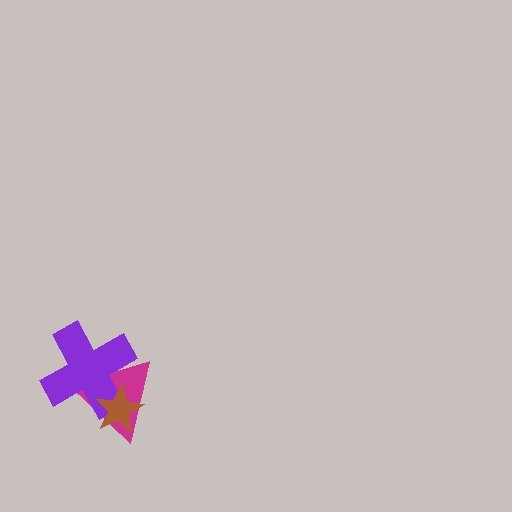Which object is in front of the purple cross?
The brown star is in front of the purple cross.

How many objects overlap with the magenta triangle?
2 objects overlap with the magenta triangle.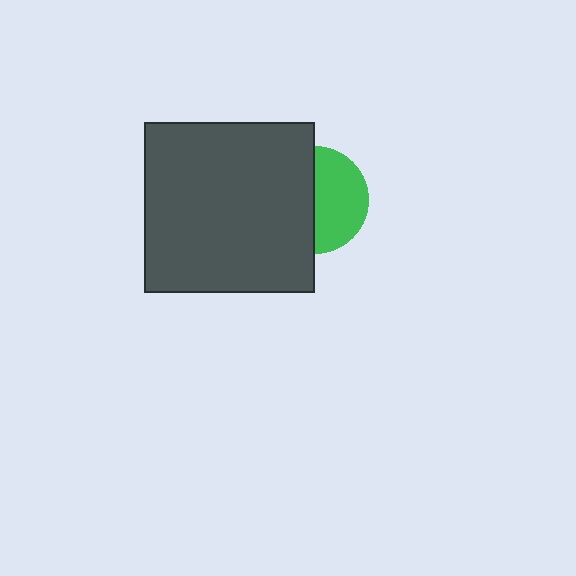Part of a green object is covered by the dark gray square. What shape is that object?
It is a circle.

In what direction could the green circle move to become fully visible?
The green circle could move right. That would shift it out from behind the dark gray square entirely.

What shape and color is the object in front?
The object in front is a dark gray square.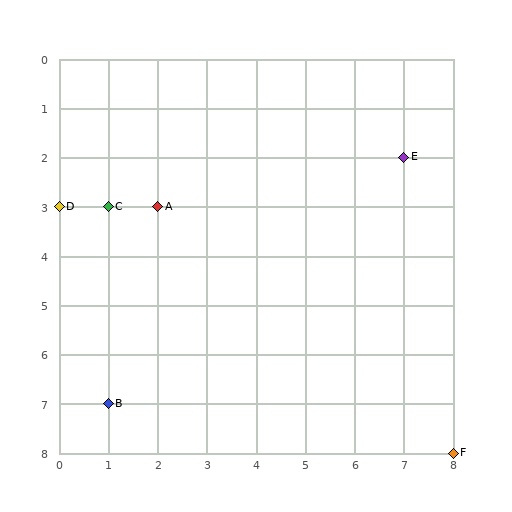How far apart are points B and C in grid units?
Points B and C are 4 rows apart.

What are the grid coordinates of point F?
Point F is at grid coordinates (8, 8).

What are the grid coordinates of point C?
Point C is at grid coordinates (1, 3).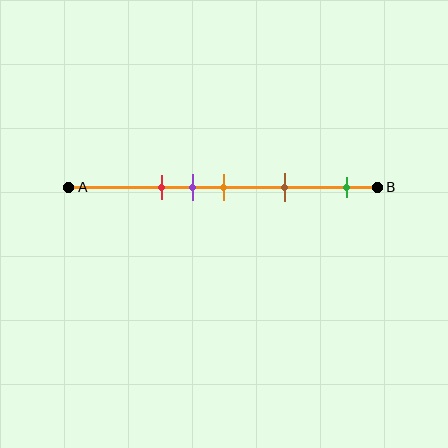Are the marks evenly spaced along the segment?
No, the marks are not evenly spaced.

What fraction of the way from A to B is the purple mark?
The purple mark is approximately 40% (0.4) of the way from A to B.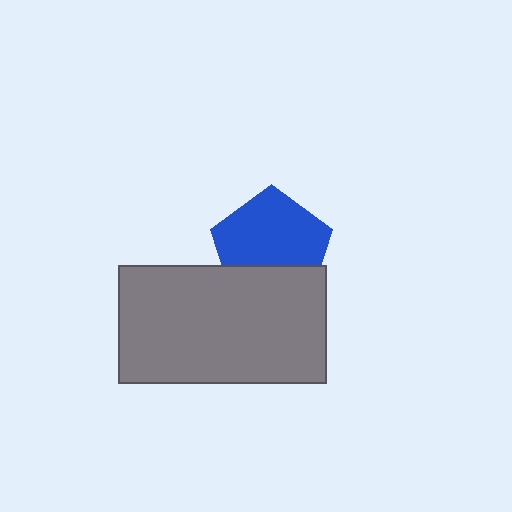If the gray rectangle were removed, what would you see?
You would see the complete blue pentagon.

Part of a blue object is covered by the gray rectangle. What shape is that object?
It is a pentagon.